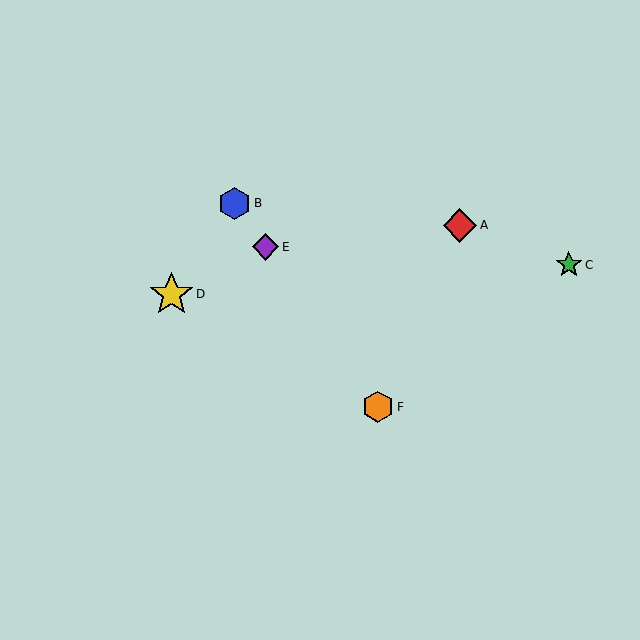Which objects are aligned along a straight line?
Objects B, E, F are aligned along a straight line.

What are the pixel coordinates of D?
Object D is at (172, 294).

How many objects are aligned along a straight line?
3 objects (B, E, F) are aligned along a straight line.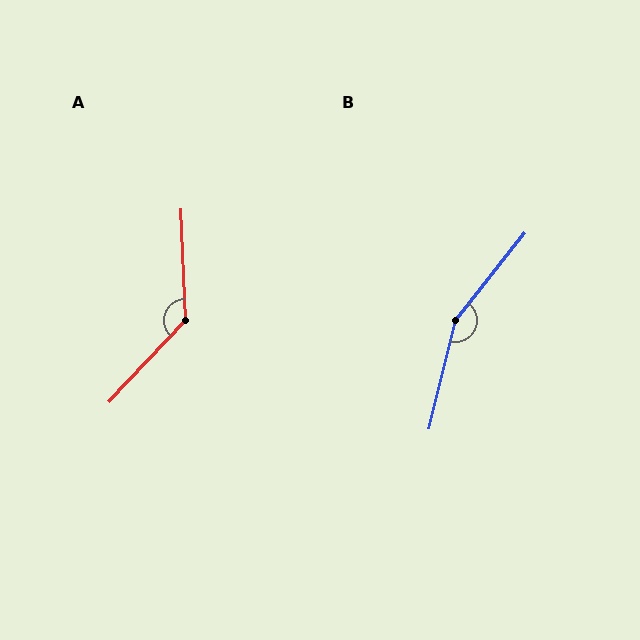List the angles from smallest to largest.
A (135°), B (155°).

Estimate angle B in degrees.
Approximately 155 degrees.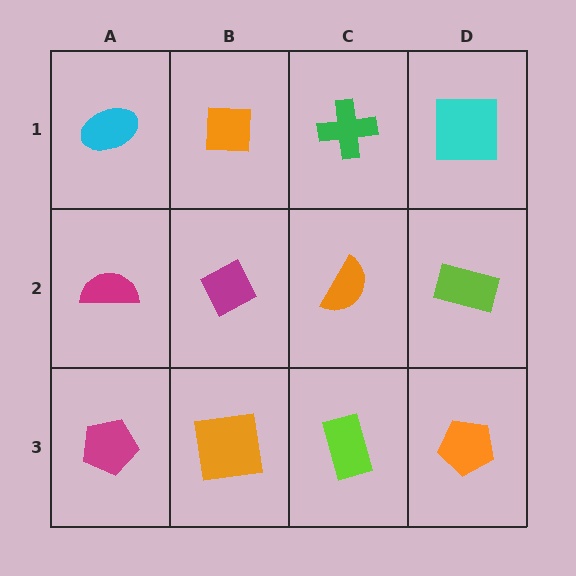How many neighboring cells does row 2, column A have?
3.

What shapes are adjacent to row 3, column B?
A magenta diamond (row 2, column B), a magenta pentagon (row 3, column A), a lime rectangle (row 3, column C).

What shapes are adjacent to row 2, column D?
A cyan square (row 1, column D), an orange pentagon (row 3, column D), an orange semicircle (row 2, column C).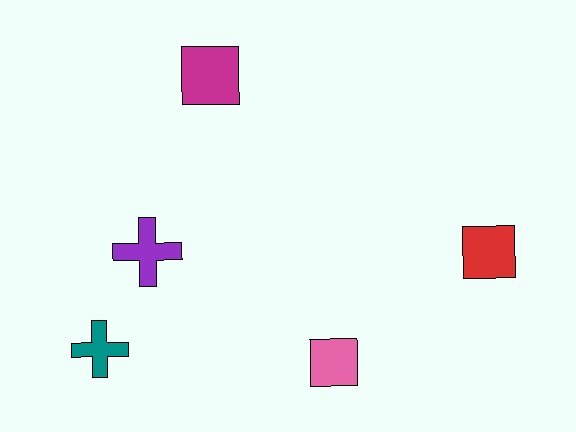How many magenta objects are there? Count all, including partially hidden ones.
There is 1 magenta object.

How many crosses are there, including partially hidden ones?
There are 2 crosses.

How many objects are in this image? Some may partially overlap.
There are 5 objects.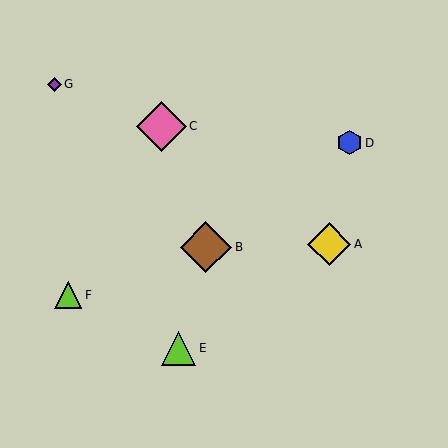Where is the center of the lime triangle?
The center of the lime triangle is at (178, 348).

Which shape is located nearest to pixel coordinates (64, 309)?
The lime triangle (labeled F) at (68, 295) is nearest to that location.